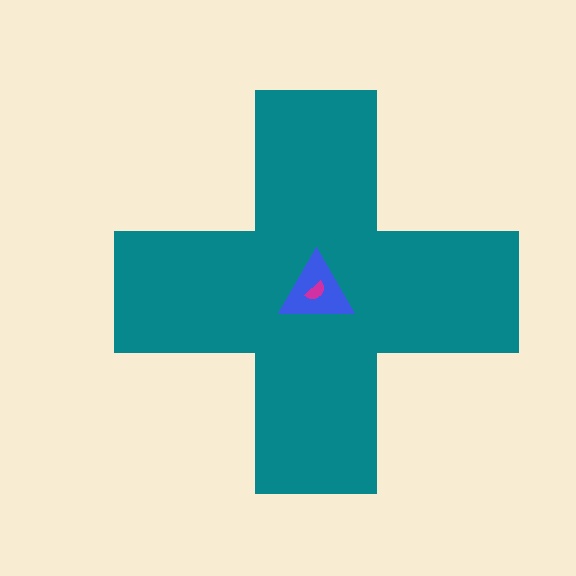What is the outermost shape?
The teal cross.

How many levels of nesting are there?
3.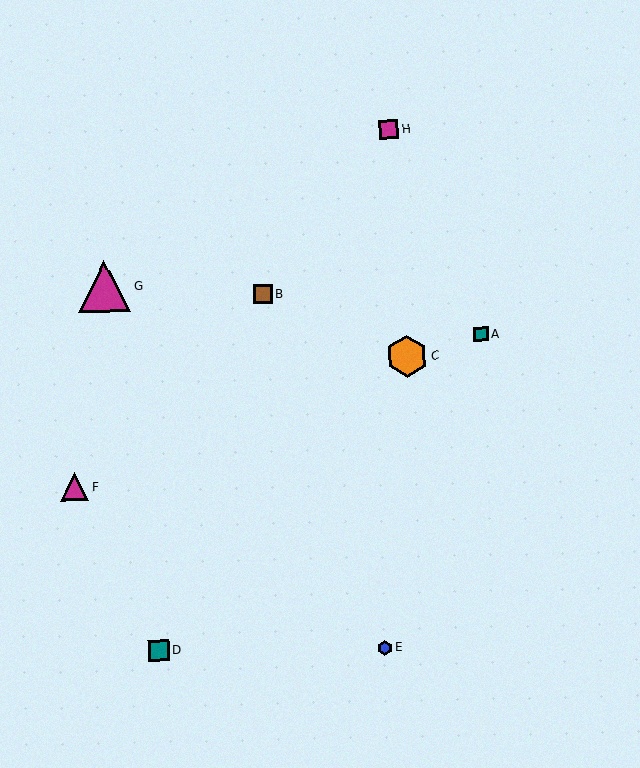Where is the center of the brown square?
The center of the brown square is at (263, 294).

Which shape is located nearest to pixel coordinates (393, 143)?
The magenta square (labeled H) at (389, 129) is nearest to that location.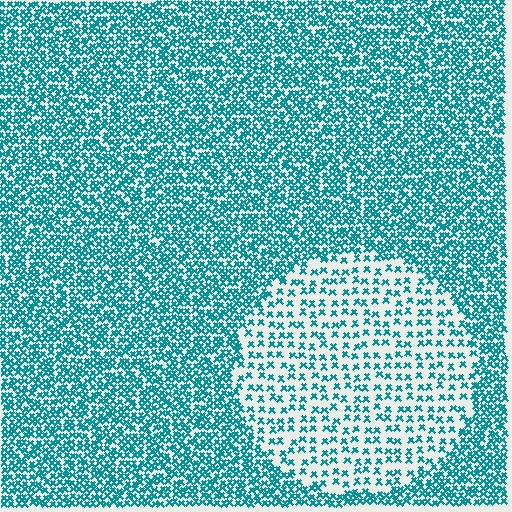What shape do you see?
I see a circle.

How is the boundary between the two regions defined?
The boundary is defined by a change in element density (approximately 2.4x ratio). All elements are the same color, size, and shape.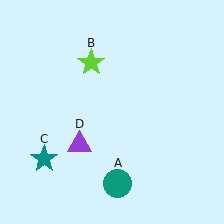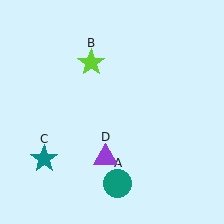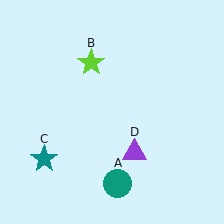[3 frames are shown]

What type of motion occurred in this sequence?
The purple triangle (object D) rotated counterclockwise around the center of the scene.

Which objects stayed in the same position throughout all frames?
Teal circle (object A) and lime star (object B) and teal star (object C) remained stationary.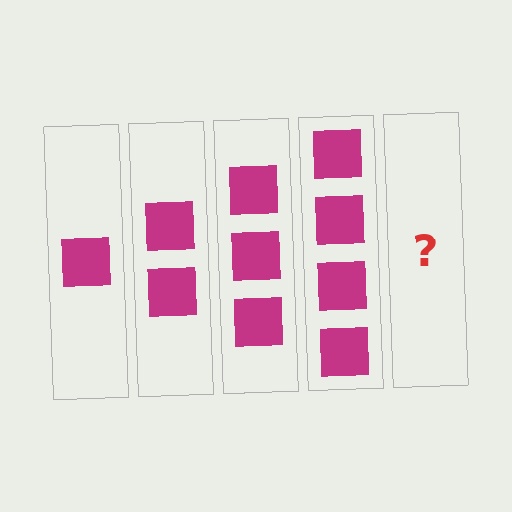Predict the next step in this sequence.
The next step is 5 squares.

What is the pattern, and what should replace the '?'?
The pattern is that each step adds one more square. The '?' should be 5 squares.